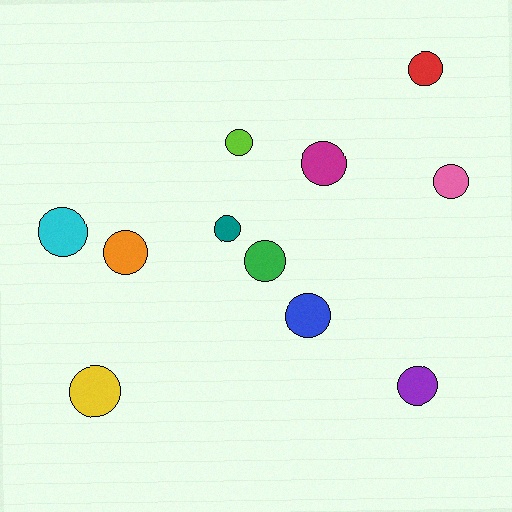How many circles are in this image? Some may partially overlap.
There are 11 circles.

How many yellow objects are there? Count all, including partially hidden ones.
There is 1 yellow object.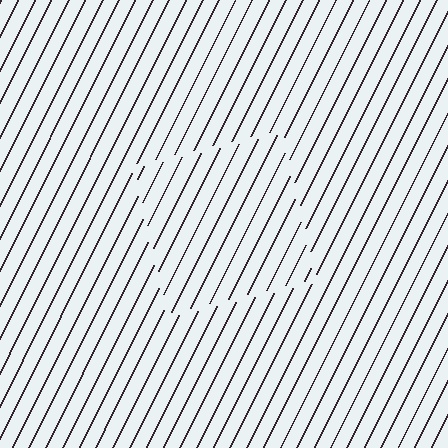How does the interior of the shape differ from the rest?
The interior of the shape contains the same grating, shifted by half a period — the contour is defined by the phase discontinuity where line-ends from the inner and outer gratings abut.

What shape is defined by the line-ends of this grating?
An illusory square. The interior of the shape contains the same grating, shifted by half a period — the contour is defined by the phase discontinuity where line-ends from the inner and outer gratings abut.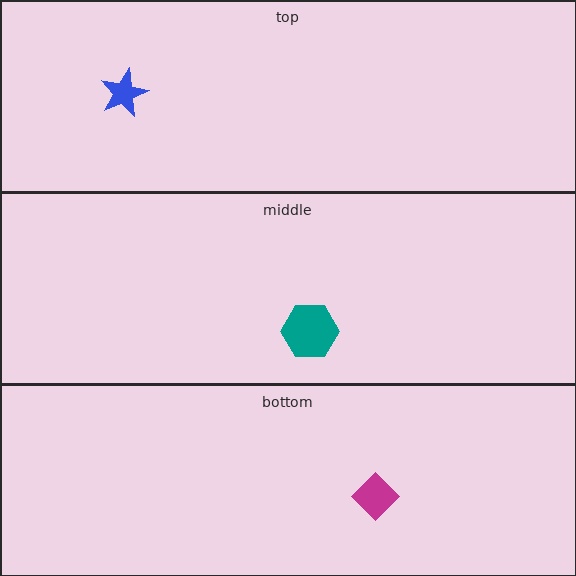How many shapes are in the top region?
1.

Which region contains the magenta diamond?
The bottom region.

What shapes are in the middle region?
The teal hexagon.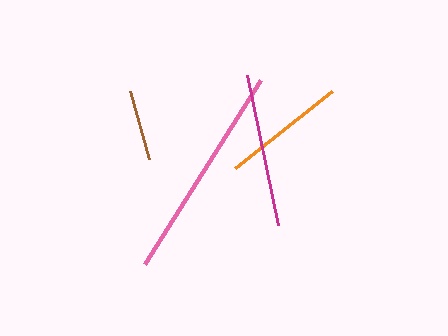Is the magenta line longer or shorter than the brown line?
The magenta line is longer than the brown line.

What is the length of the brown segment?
The brown segment is approximately 70 pixels long.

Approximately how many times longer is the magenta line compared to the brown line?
The magenta line is approximately 2.2 times the length of the brown line.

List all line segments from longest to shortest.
From longest to shortest: pink, magenta, orange, brown.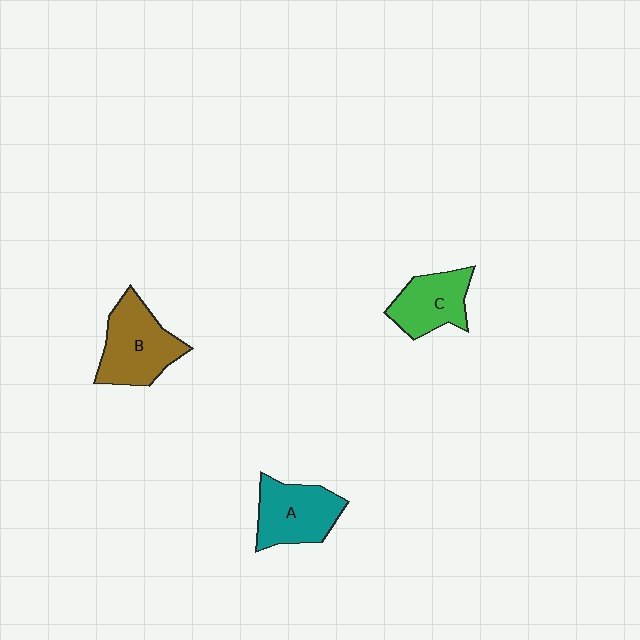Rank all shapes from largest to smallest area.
From largest to smallest: B (brown), A (teal), C (green).